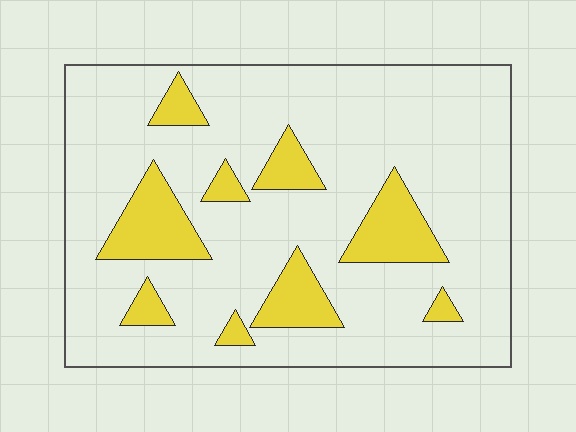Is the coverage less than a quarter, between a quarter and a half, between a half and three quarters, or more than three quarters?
Less than a quarter.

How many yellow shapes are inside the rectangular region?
9.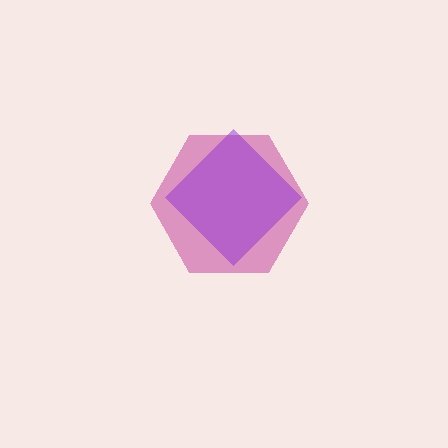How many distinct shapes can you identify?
There are 2 distinct shapes: a magenta hexagon, a purple diamond.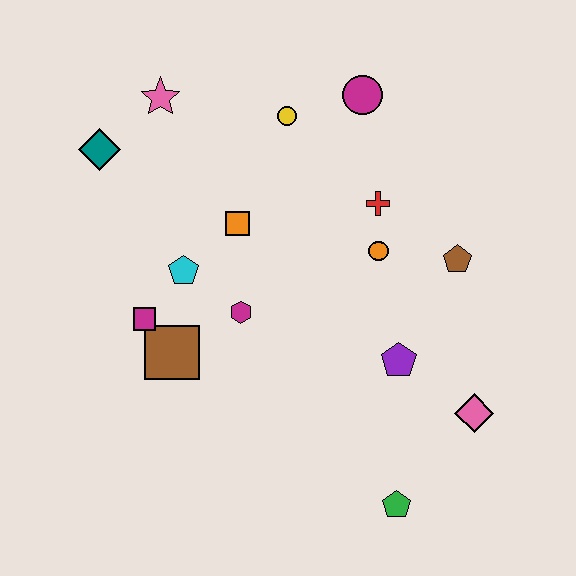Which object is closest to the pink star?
The teal diamond is closest to the pink star.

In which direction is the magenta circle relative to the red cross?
The magenta circle is above the red cross.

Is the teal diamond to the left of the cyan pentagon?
Yes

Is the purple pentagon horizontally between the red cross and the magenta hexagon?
No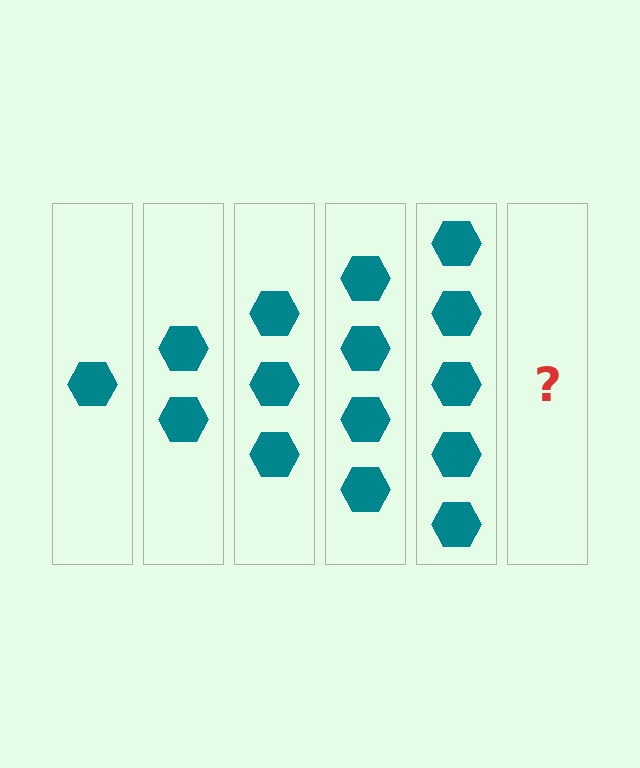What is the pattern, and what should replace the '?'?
The pattern is that each step adds one more hexagon. The '?' should be 6 hexagons.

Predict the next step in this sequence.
The next step is 6 hexagons.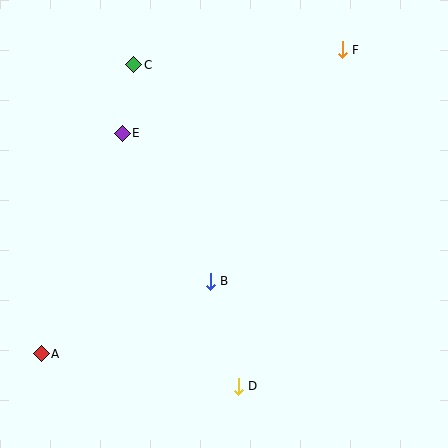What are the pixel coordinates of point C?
Point C is at (134, 65).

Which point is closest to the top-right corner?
Point F is closest to the top-right corner.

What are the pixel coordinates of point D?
Point D is at (238, 386).